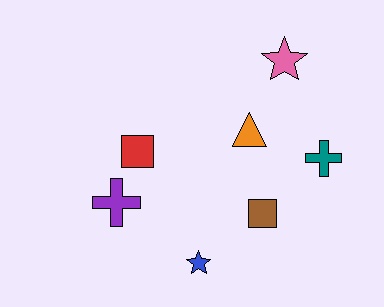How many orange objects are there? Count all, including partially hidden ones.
There is 1 orange object.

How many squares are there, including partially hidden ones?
There are 2 squares.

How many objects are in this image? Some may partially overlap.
There are 7 objects.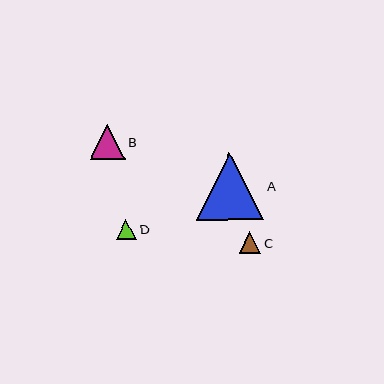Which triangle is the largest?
Triangle A is the largest with a size of approximately 67 pixels.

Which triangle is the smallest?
Triangle D is the smallest with a size of approximately 20 pixels.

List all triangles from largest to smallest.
From largest to smallest: A, B, C, D.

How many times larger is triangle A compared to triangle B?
Triangle A is approximately 1.9 times the size of triangle B.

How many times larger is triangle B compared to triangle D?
Triangle B is approximately 1.7 times the size of triangle D.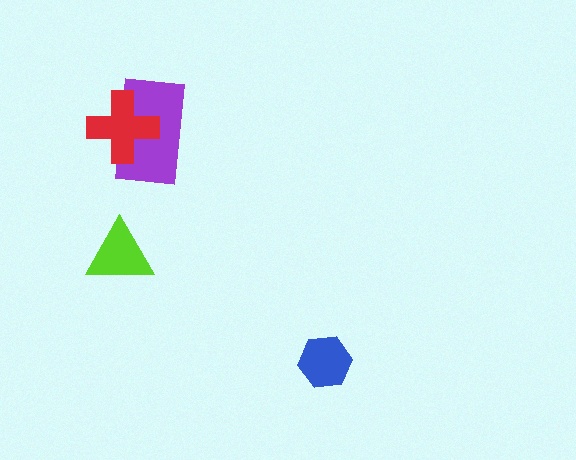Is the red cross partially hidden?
No, no other shape covers it.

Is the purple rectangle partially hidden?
Yes, it is partially covered by another shape.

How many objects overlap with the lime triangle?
0 objects overlap with the lime triangle.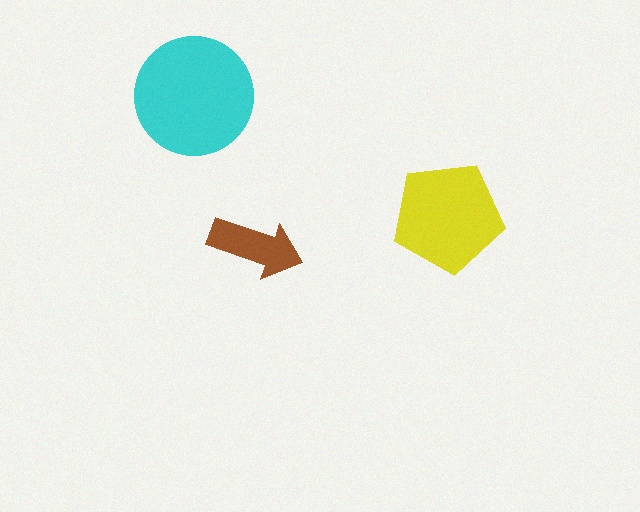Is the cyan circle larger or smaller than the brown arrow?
Larger.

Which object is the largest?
The cyan circle.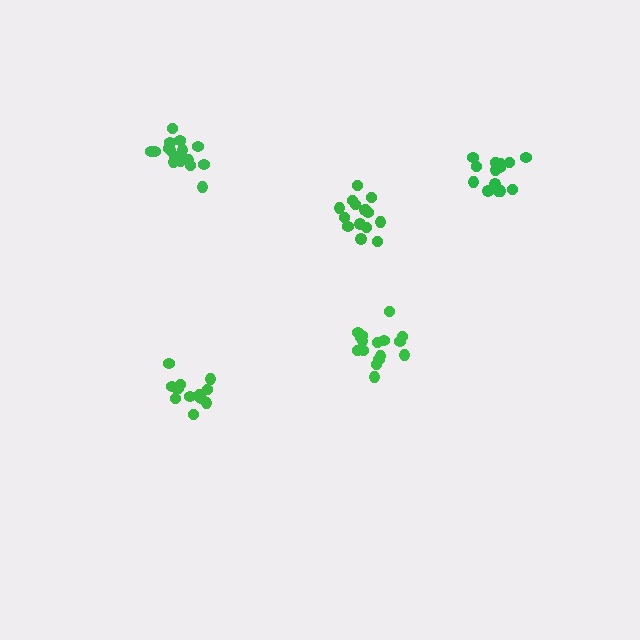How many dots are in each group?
Group 1: 17 dots, Group 2: 14 dots, Group 3: 16 dots, Group 4: 13 dots, Group 5: 15 dots (75 total).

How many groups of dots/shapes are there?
There are 5 groups.